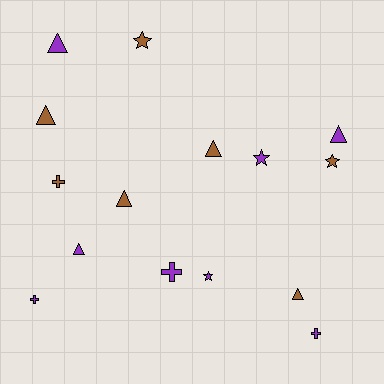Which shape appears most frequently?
Triangle, with 7 objects.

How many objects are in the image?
There are 15 objects.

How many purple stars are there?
There are 2 purple stars.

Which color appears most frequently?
Purple, with 8 objects.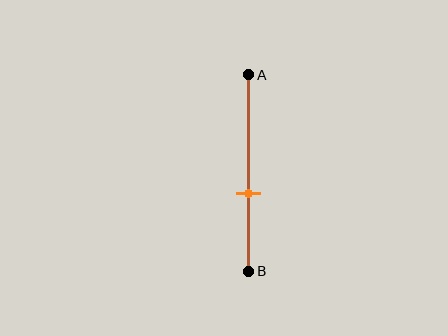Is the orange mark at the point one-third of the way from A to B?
No, the mark is at about 60% from A, not at the 33% one-third point.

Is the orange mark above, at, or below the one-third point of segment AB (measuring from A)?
The orange mark is below the one-third point of segment AB.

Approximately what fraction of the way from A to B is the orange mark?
The orange mark is approximately 60% of the way from A to B.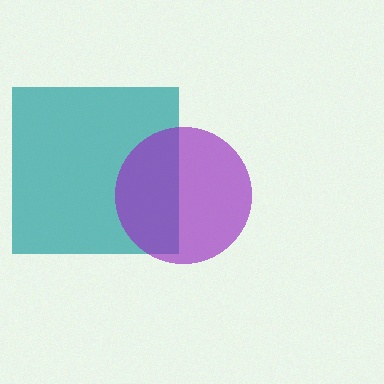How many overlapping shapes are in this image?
There are 2 overlapping shapes in the image.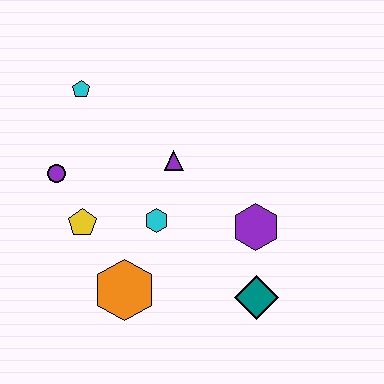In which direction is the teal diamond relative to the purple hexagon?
The teal diamond is below the purple hexagon.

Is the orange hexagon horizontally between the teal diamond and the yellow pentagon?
Yes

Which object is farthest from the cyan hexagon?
The cyan pentagon is farthest from the cyan hexagon.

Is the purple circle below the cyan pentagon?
Yes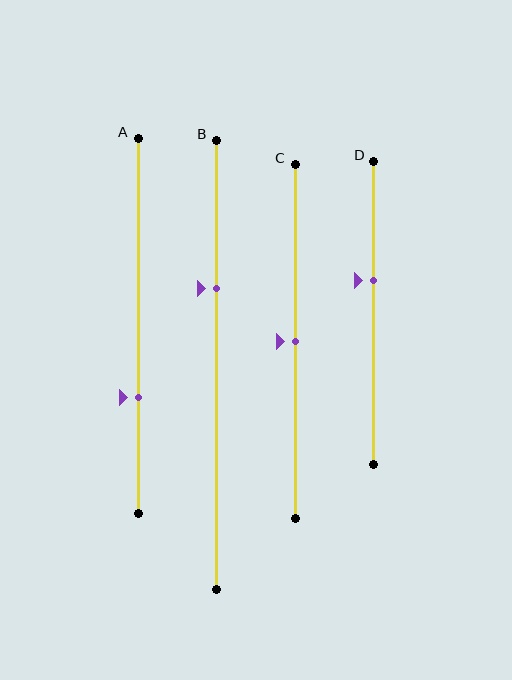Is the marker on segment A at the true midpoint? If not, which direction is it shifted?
No, the marker on segment A is shifted downward by about 19% of the segment length.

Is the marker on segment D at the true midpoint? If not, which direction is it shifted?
No, the marker on segment D is shifted upward by about 11% of the segment length.